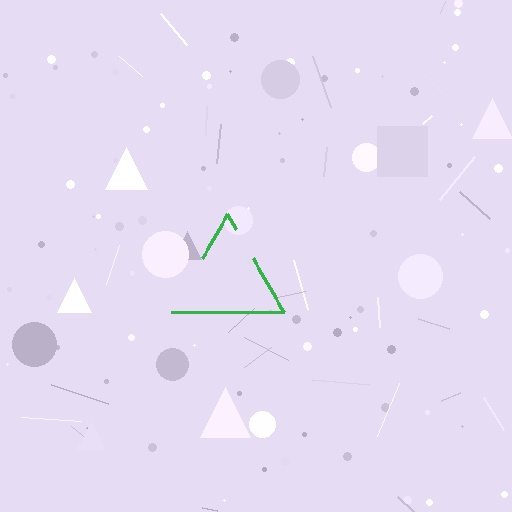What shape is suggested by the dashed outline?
The dashed outline suggests a triangle.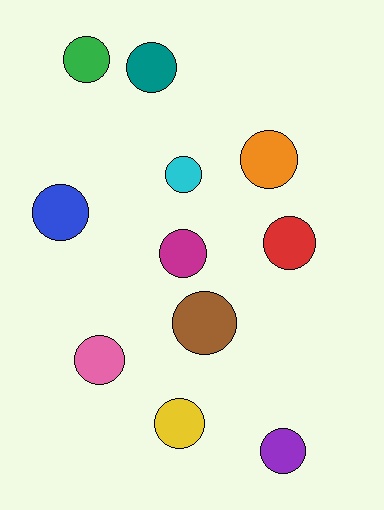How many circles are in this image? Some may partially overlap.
There are 11 circles.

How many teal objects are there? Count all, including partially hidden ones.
There is 1 teal object.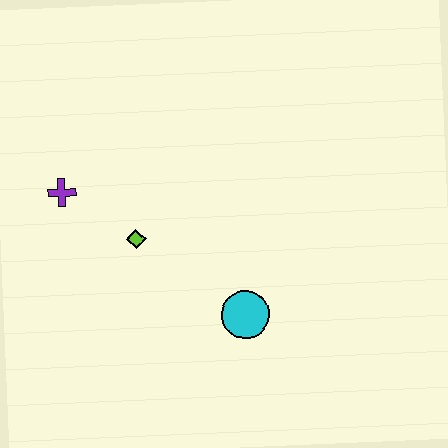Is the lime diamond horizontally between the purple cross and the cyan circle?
Yes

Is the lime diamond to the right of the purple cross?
Yes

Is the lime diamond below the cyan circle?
No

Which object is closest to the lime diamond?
The purple cross is closest to the lime diamond.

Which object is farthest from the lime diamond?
The cyan circle is farthest from the lime diamond.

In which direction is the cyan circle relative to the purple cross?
The cyan circle is to the right of the purple cross.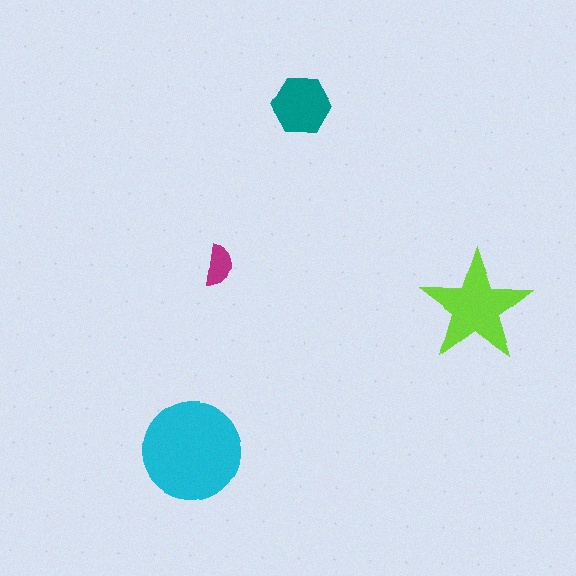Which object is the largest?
The cyan circle.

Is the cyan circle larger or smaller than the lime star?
Larger.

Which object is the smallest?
The magenta semicircle.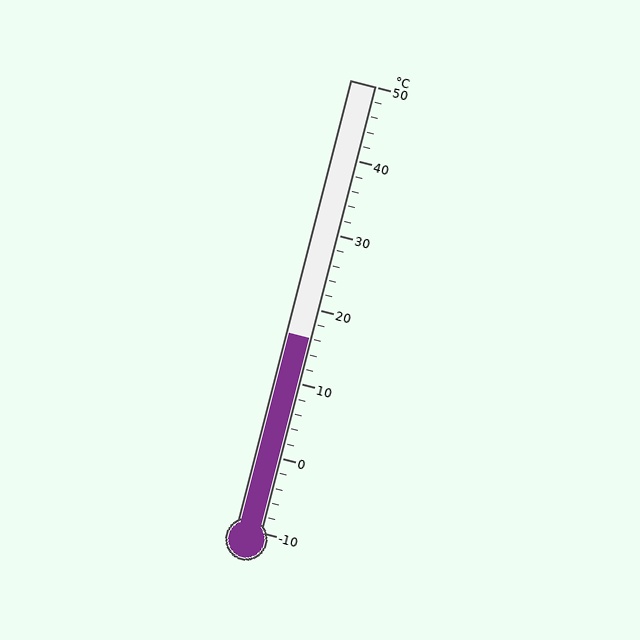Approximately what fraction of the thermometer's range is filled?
The thermometer is filled to approximately 45% of its range.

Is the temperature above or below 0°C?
The temperature is above 0°C.